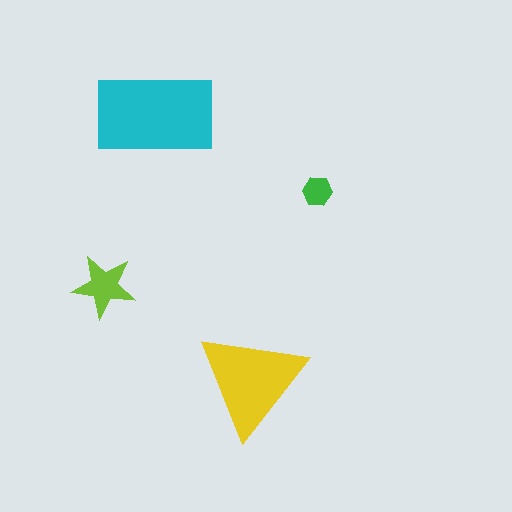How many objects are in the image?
There are 4 objects in the image.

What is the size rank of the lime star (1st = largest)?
3rd.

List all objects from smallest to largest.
The green hexagon, the lime star, the yellow triangle, the cyan rectangle.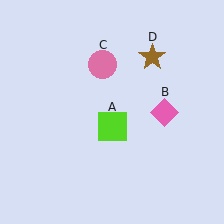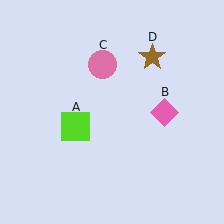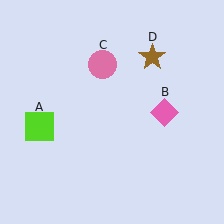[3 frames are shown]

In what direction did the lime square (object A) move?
The lime square (object A) moved left.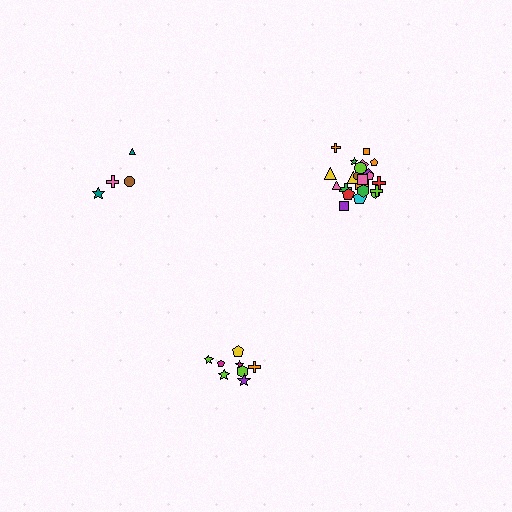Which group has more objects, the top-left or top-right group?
The top-right group.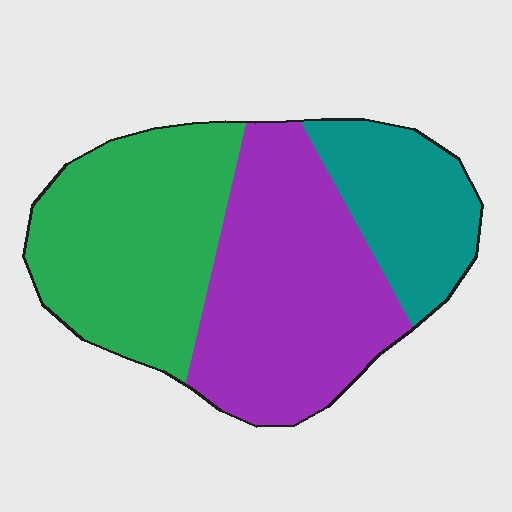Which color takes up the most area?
Purple, at roughly 40%.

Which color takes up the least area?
Teal, at roughly 20%.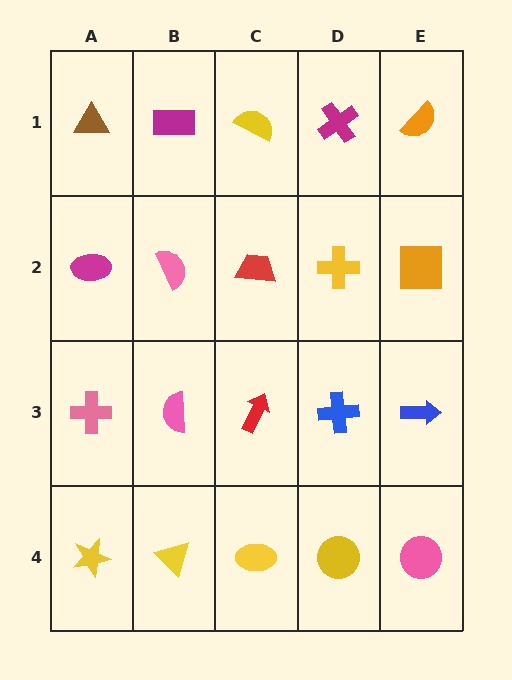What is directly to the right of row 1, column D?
An orange semicircle.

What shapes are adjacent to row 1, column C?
A red trapezoid (row 2, column C), a magenta rectangle (row 1, column B), a magenta cross (row 1, column D).